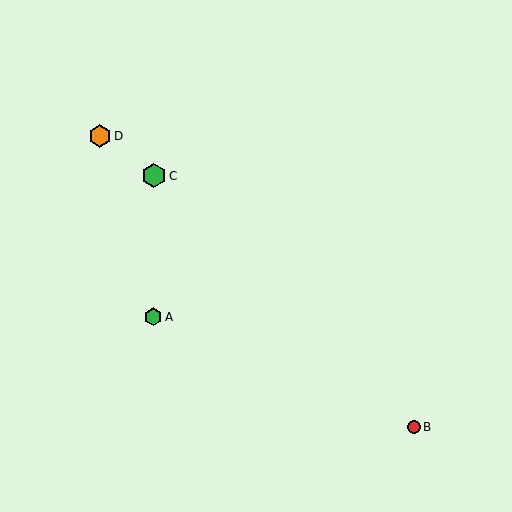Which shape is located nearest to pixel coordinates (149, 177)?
The green hexagon (labeled C) at (154, 176) is nearest to that location.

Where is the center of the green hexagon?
The center of the green hexagon is at (154, 176).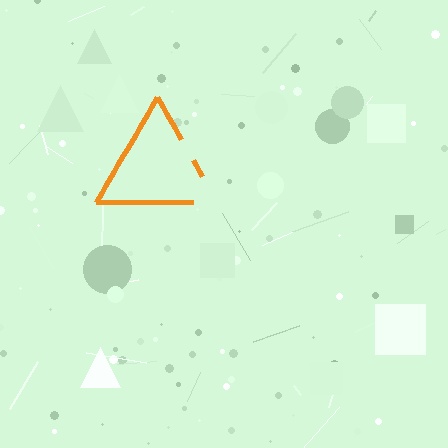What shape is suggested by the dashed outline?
The dashed outline suggests a triangle.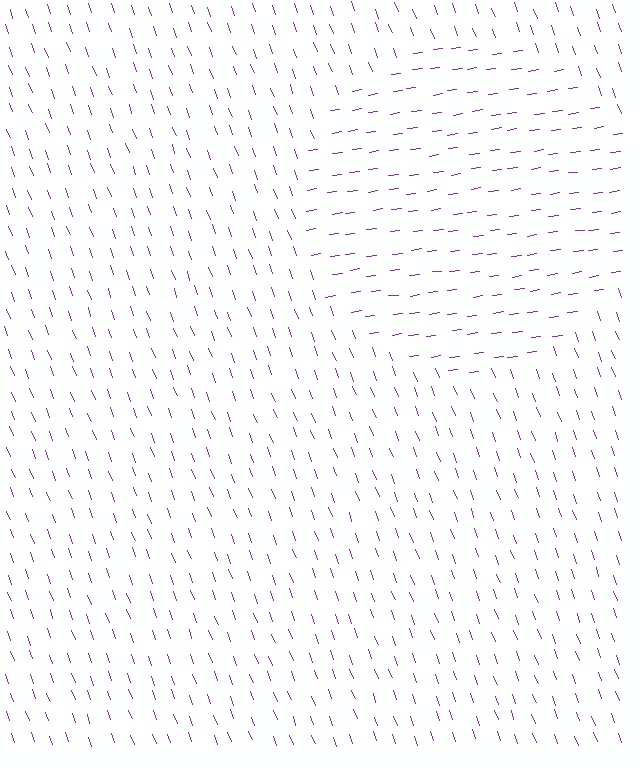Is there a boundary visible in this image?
Yes, there is a texture boundary formed by a change in line orientation.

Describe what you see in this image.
The image is filled with small purple line segments. A circle region in the image has lines oriented differently from the surrounding lines, creating a visible texture boundary.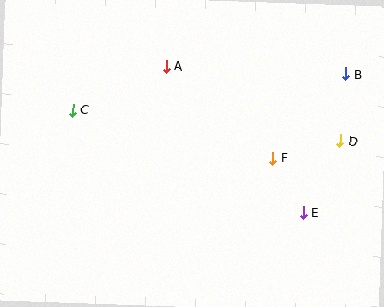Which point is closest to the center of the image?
Point F at (273, 158) is closest to the center.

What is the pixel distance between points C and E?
The distance between C and E is 252 pixels.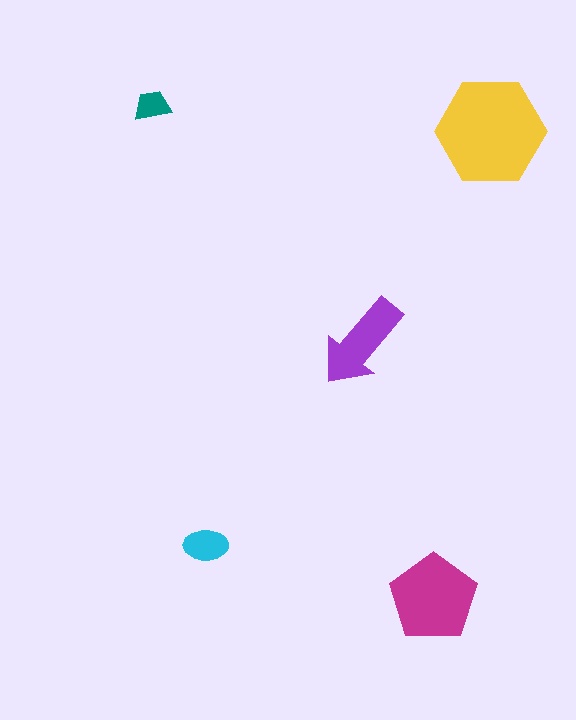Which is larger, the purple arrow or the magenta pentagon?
The magenta pentagon.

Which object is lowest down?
The magenta pentagon is bottommost.